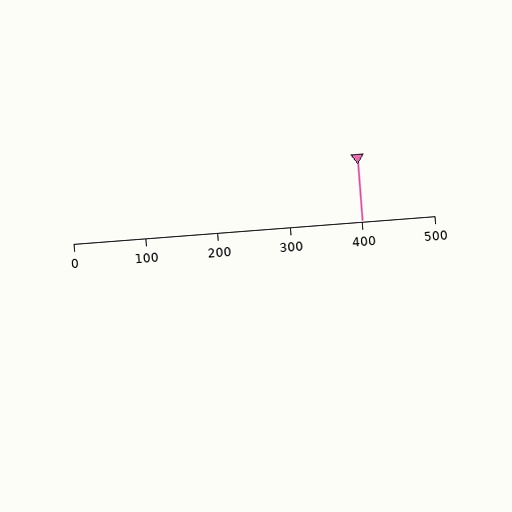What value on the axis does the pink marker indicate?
The marker indicates approximately 400.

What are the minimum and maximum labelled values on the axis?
The axis runs from 0 to 500.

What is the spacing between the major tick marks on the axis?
The major ticks are spaced 100 apart.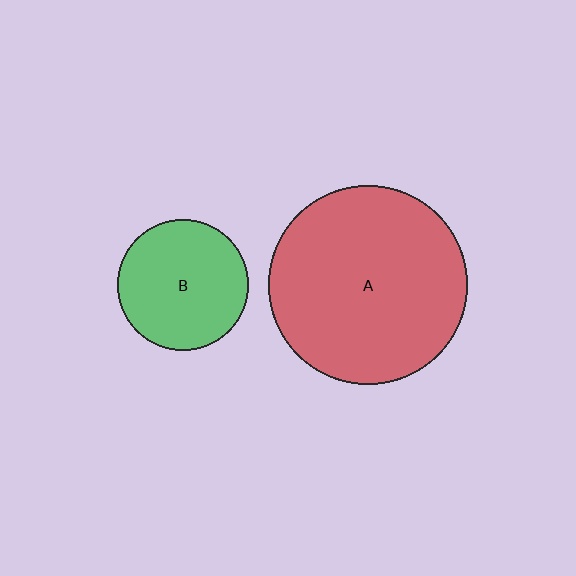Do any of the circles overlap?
No, none of the circles overlap.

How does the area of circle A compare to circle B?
Approximately 2.3 times.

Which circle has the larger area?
Circle A (red).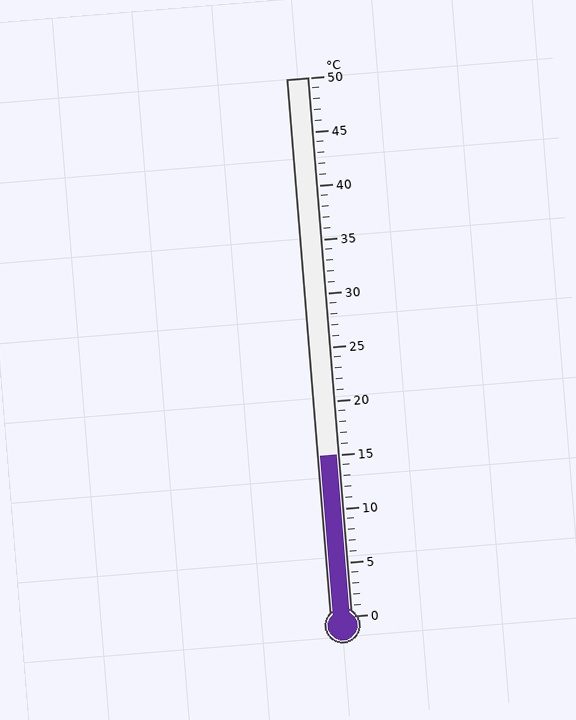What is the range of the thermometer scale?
The thermometer scale ranges from 0°C to 50°C.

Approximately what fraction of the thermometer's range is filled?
The thermometer is filled to approximately 30% of its range.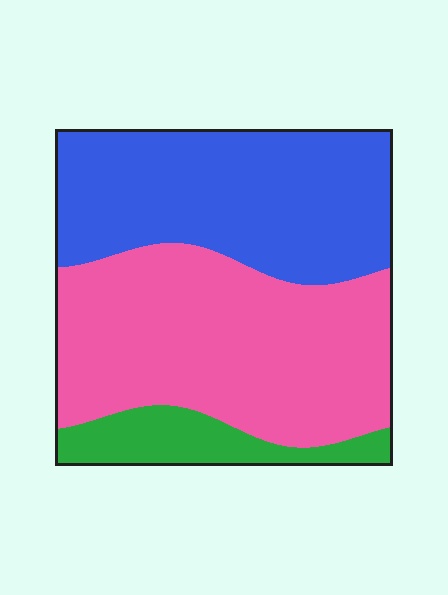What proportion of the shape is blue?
Blue takes up about two fifths (2/5) of the shape.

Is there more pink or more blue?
Pink.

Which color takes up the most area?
Pink, at roughly 50%.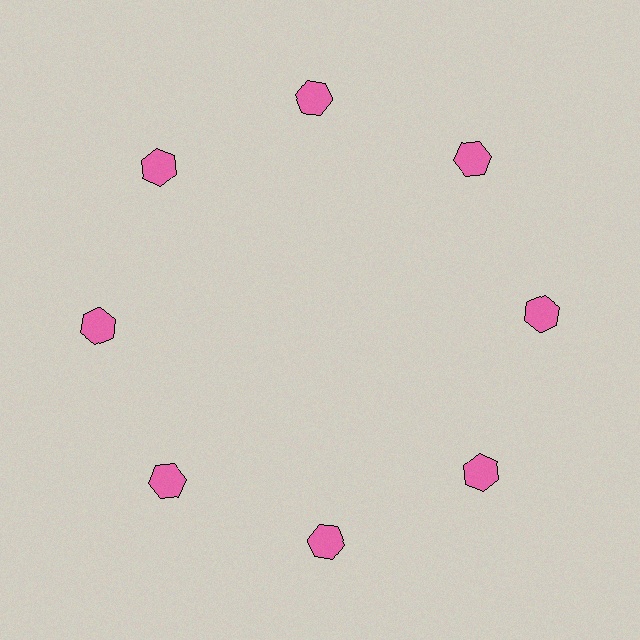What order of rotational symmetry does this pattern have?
This pattern has 8-fold rotational symmetry.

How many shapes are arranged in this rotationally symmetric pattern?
There are 8 shapes, arranged in 8 groups of 1.